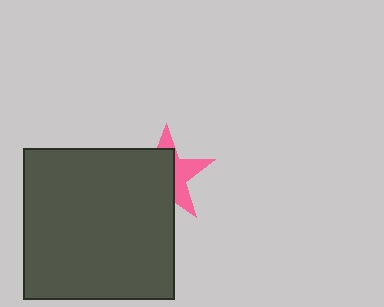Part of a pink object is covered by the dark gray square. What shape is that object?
It is a star.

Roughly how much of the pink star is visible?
A small part of it is visible (roughly 38%).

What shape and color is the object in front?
The object in front is a dark gray square.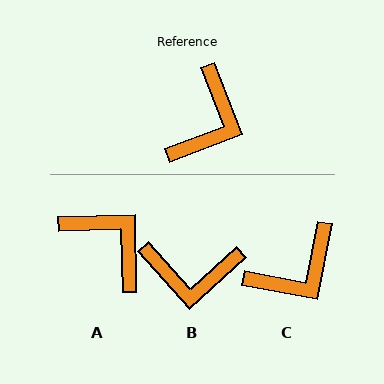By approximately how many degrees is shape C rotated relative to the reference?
Approximately 32 degrees clockwise.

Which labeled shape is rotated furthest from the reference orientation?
A, about 70 degrees away.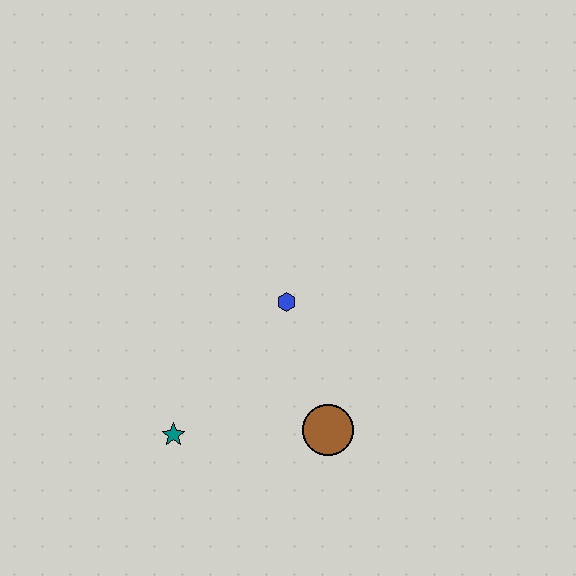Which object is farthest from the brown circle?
The teal star is farthest from the brown circle.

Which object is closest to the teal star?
The brown circle is closest to the teal star.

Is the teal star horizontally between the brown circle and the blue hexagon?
No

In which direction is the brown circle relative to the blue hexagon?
The brown circle is below the blue hexagon.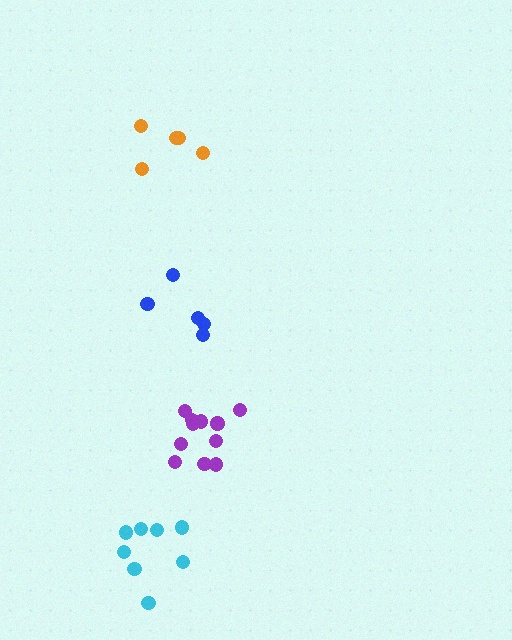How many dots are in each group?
Group 1: 5 dots, Group 2: 8 dots, Group 3: 11 dots, Group 4: 5 dots (29 total).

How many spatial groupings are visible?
There are 4 spatial groupings.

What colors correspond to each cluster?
The clusters are colored: orange, cyan, purple, blue.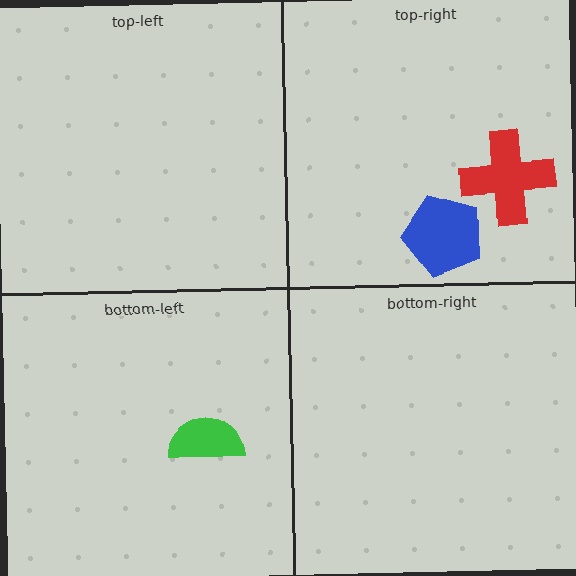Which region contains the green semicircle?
The bottom-left region.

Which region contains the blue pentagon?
The top-right region.